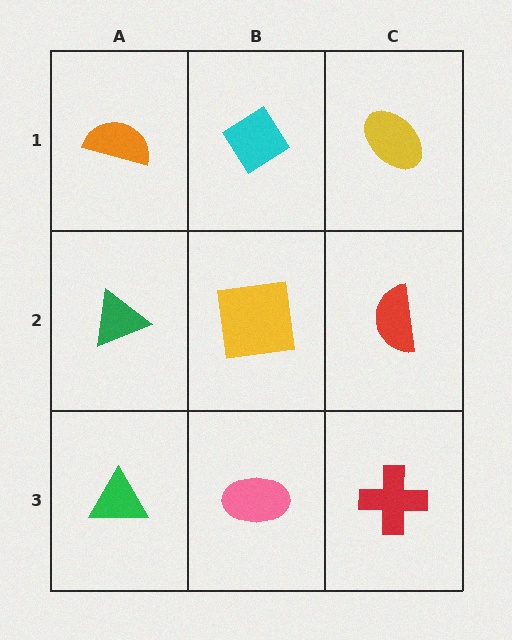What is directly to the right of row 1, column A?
A cyan diamond.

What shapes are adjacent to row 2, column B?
A cyan diamond (row 1, column B), a pink ellipse (row 3, column B), a green triangle (row 2, column A), a red semicircle (row 2, column C).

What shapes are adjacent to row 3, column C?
A red semicircle (row 2, column C), a pink ellipse (row 3, column B).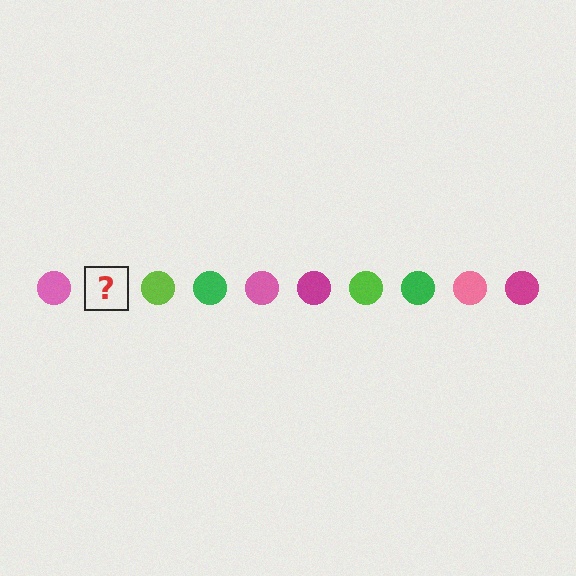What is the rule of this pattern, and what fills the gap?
The rule is that the pattern cycles through pink, magenta, lime, green circles. The gap should be filled with a magenta circle.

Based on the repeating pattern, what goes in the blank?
The blank should be a magenta circle.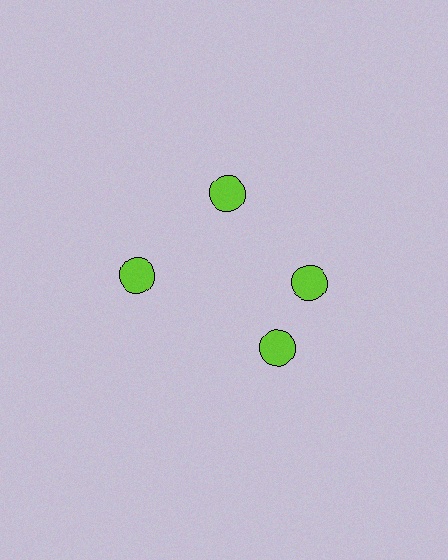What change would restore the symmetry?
The symmetry would be restored by rotating it back into even spacing with its neighbors so that all 4 circles sit at equal angles and equal distance from the center.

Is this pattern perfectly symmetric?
No. The 4 lime circles are arranged in a ring, but one element near the 6 o'clock position is rotated out of alignment along the ring, breaking the 4-fold rotational symmetry.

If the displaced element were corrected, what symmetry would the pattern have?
It would have 4-fold rotational symmetry — the pattern would map onto itself every 90 degrees.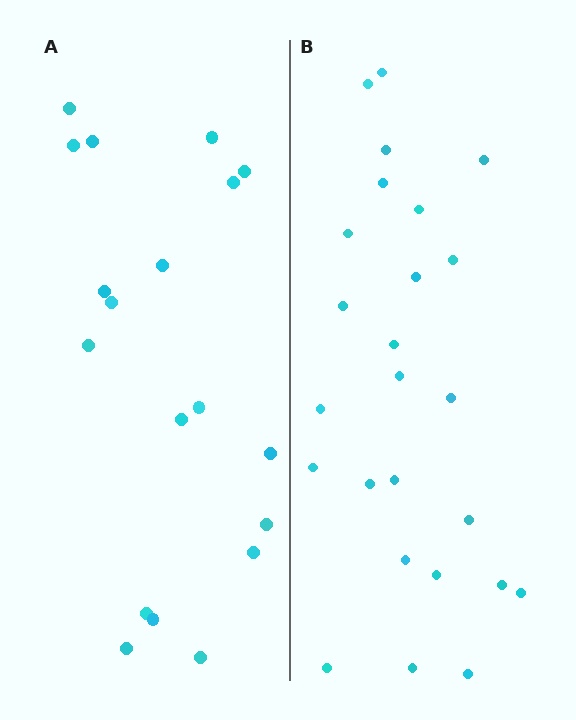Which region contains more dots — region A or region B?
Region B (the right region) has more dots.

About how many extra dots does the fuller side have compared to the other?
Region B has about 6 more dots than region A.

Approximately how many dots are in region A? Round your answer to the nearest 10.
About 20 dots. (The exact count is 19, which rounds to 20.)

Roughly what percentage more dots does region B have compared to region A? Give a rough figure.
About 30% more.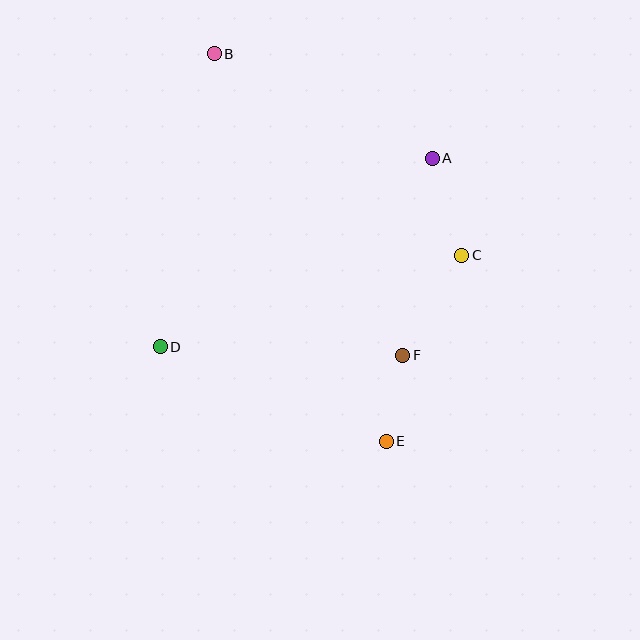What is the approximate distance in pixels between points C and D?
The distance between C and D is approximately 315 pixels.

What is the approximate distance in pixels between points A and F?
The distance between A and F is approximately 200 pixels.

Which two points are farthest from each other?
Points B and E are farthest from each other.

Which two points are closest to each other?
Points E and F are closest to each other.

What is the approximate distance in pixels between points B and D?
The distance between B and D is approximately 298 pixels.